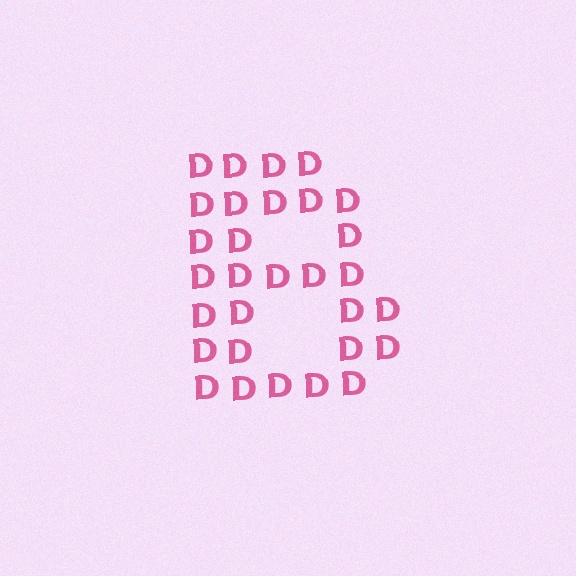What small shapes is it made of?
It is made of small letter D's.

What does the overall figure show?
The overall figure shows the letter B.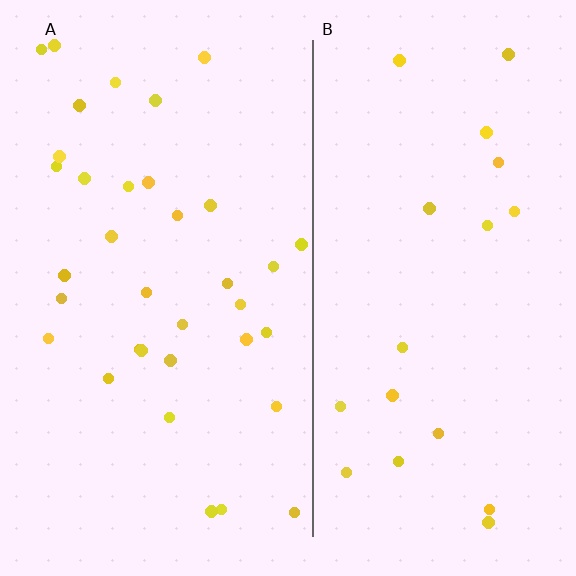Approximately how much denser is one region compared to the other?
Approximately 1.9× — region A over region B.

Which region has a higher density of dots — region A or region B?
A (the left).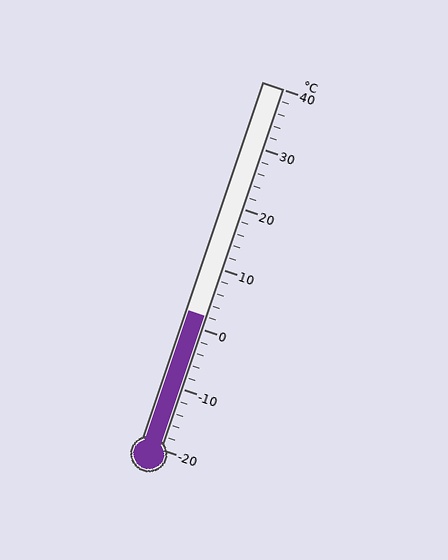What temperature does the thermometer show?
The thermometer shows approximately 2°C.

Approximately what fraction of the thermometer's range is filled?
The thermometer is filled to approximately 35% of its range.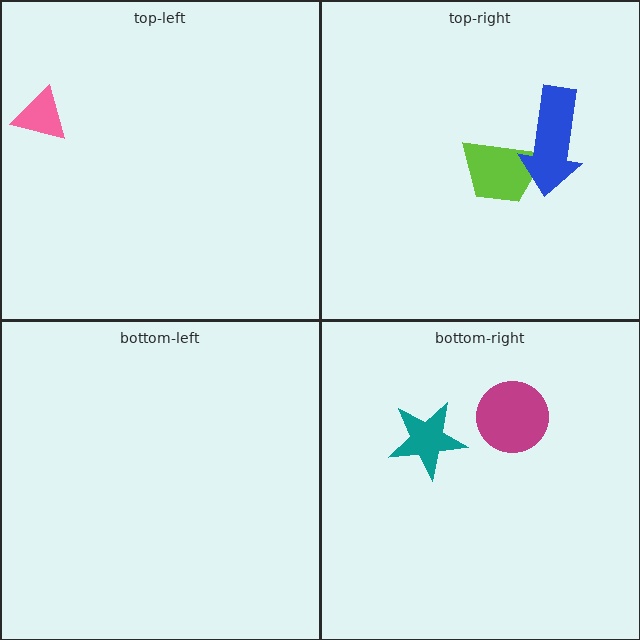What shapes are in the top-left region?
The pink triangle.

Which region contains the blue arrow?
The top-right region.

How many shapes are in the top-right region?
2.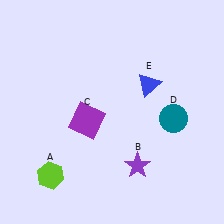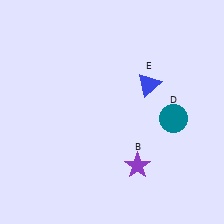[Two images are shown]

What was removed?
The lime hexagon (A), the purple square (C) were removed in Image 2.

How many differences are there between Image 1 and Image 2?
There are 2 differences between the two images.